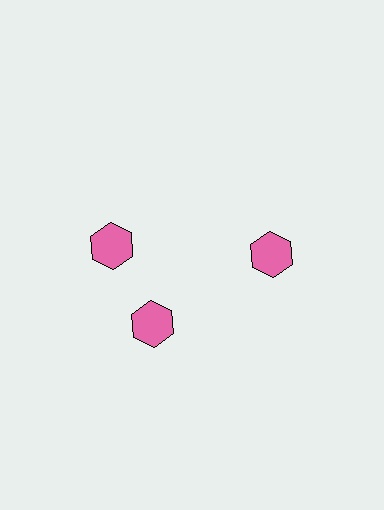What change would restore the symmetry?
The symmetry would be restored by rotating it back into even spacing with its neighbors so that all 3 hexagons sit at equal angles and equal distance from the center.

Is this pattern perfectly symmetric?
No. The 3 pink hexagons are arranged in a ring, but one element near the 11 o'clock position is rotated out of alignment along the ring, breaking the 3-fold rotational symmetry.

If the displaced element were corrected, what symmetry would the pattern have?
It would have 3-fold rotational symmetry — the pattern would map onto itself every 120 degrees.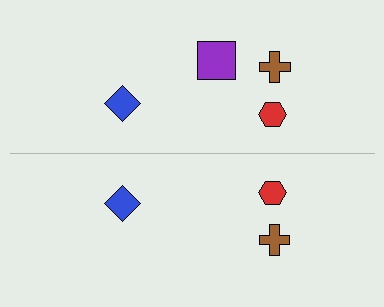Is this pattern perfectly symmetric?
No, the pattern is not perfectly symmetric. A purple square is missing from the bottom side.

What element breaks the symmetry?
A purple square is missing from the bottom side.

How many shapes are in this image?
There are 7 shapes in this image.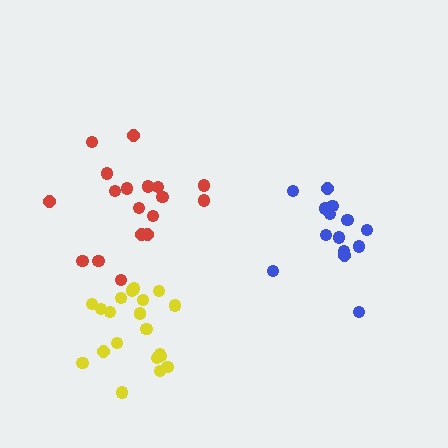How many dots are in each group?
Group 1: 18 dots, Group 2: 14 dots, Group 3: 20 dots (52 total).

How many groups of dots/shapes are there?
There are 3 groups.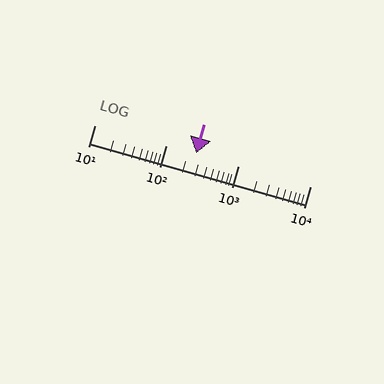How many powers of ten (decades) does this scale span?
The scale spans 3 decades, from 10 to 10000.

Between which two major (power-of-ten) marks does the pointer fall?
The pointer is between 100 and 1000.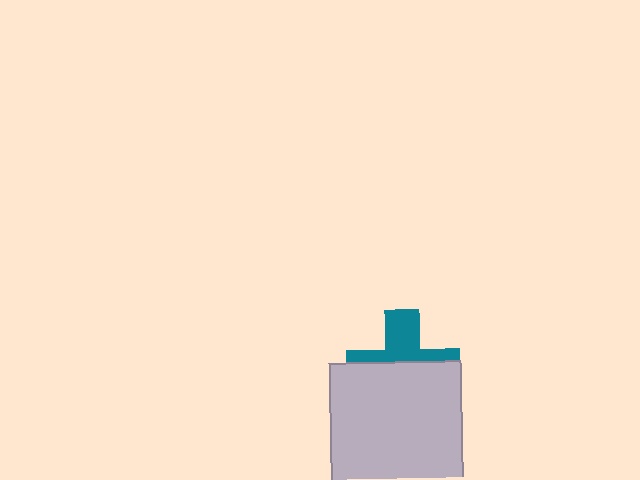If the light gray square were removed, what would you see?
You would see the complete teal cross.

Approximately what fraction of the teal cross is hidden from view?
Roughly 59% of the teal cross is hidden behind the light gray square.